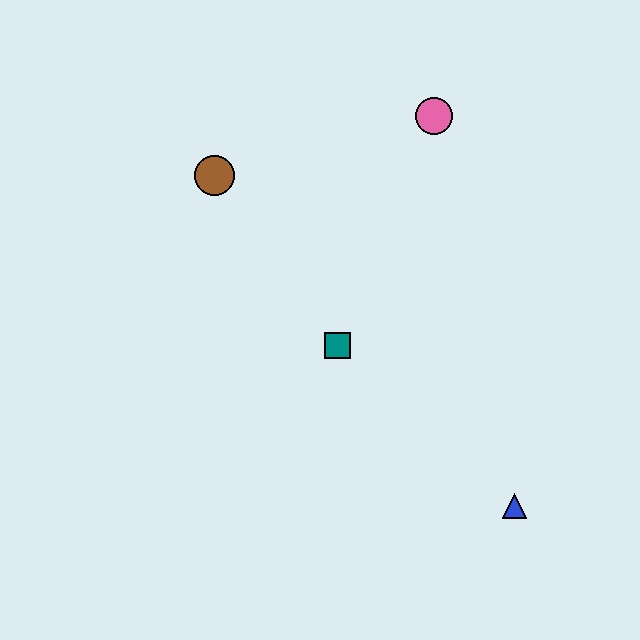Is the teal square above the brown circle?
No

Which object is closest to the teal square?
The brown circle is closest to the teal square.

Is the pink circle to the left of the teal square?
No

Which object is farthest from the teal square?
The pink circle is farthest from the teal square.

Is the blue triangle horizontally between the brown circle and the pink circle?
No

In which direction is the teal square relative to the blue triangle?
The teal square is to the left of the blue triangle.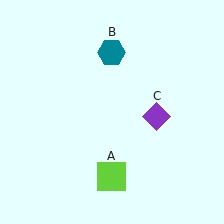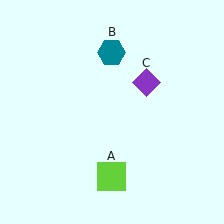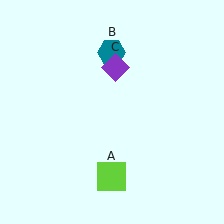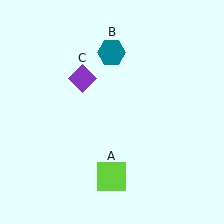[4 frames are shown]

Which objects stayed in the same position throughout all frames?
Lime square (object A) and teal hexagon (object B) remained stationary.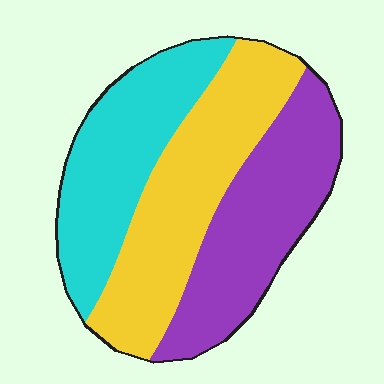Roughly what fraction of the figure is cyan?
Cyan covers roughly 30% of the figure.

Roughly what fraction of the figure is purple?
Purple covers 33% of the figure.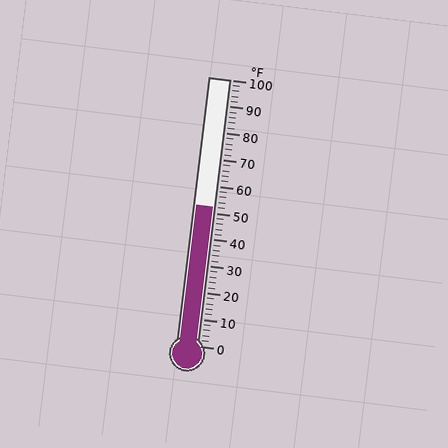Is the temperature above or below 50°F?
The temperature is above 50°F.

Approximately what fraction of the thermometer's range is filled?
The thermometer is filled to approximately 50% of its range.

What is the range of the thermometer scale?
The thermometer scale ranges from 0°F to 100°F.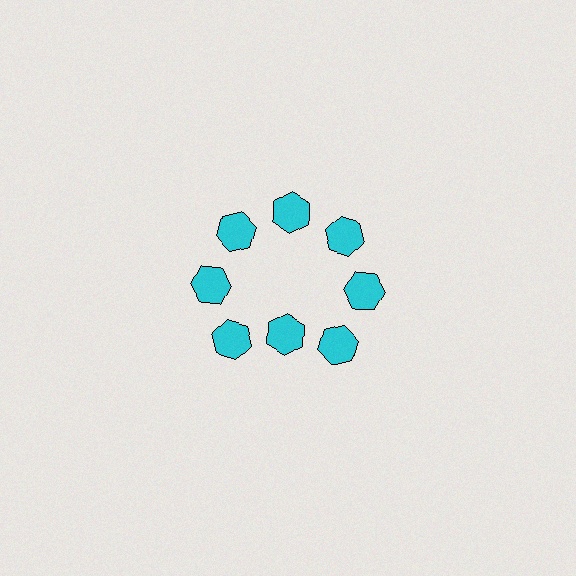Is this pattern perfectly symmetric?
No. The 8 cyan hexagons are arranged in a ring, but one element near the 6 o'clock position is pulled inward toward the center, breaking the 8-fold rotational symmetry.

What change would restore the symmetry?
The symmetry would be restored by moving it outward, back onto the ring so that all 8 hexagons sit at equal angles and equal distance from the center.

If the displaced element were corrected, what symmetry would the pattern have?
It would have 8-fold rotational symmetry — the pattern would map onto itself every 45 degrees.